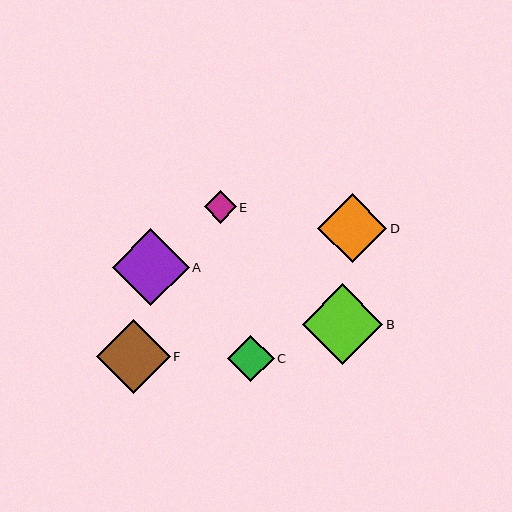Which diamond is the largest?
Diamond B is the largest with a size of approximately 81 pixels.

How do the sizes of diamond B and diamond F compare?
Diamond B and diamond F are approximately the same size.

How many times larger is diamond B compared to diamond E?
Diamond B is approximately 2.5 times the size of diamond E.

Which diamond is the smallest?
Diamond E is the smallest with a size of approximately 32 pixels.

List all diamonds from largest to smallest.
From largest to smallest: B, A, F, D, C, E.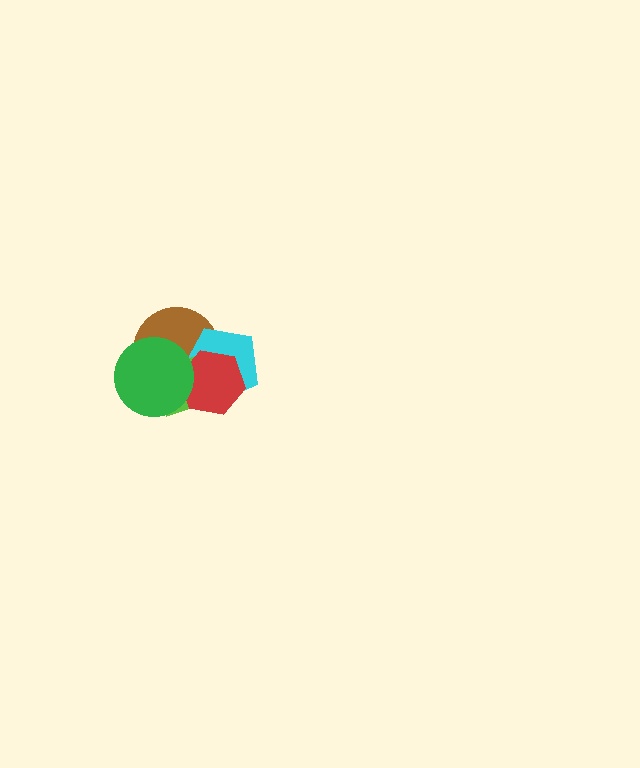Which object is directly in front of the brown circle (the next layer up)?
The cyan pentagon is directly in front of the brown circle.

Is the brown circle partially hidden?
Yes, it is partially covered by another shape.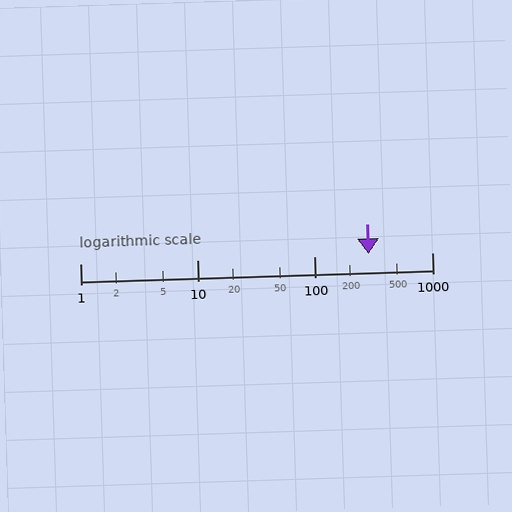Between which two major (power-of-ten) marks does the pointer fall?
The pointer is between 100 and 1000.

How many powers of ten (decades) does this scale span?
The scale spans 3 decades, from 1 to 1000.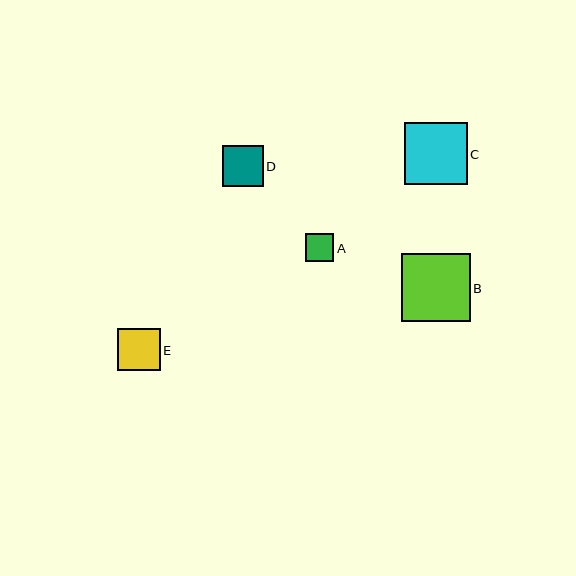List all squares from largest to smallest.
From largest to smallest: B, C, E, D, A.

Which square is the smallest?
Square A is the smallest with a size of approximately 28 pixels.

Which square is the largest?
Square B is the largest with a size of approximately 68 pixels.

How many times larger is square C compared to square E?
Square C is approximately 1.5 times the size of square E.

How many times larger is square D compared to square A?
Square D is approximately 1.5 times the size of square A.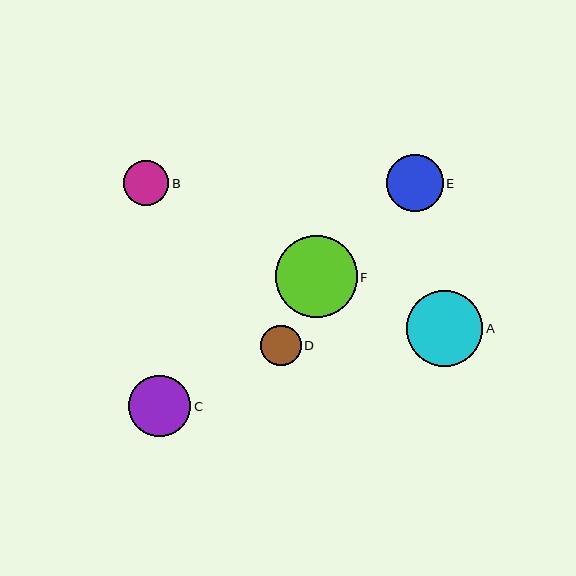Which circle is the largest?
Circle F is the largest with a size of approximately 82 pixels.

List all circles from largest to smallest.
From largest to smallest: F, A, C, E, B, D.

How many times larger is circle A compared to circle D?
Circle A is approximately 1.9 times the size of circle D.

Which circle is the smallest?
Circle D is the smallest with a size of approximately 41 pixels.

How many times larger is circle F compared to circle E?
Circle F is approximately 1.4 times the size of circle E.